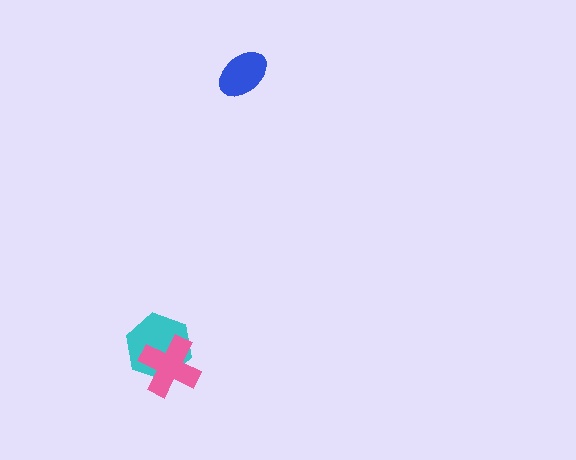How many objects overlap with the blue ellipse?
0 objects overlap with the blue ellipse.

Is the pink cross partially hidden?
No, no other shape covers it.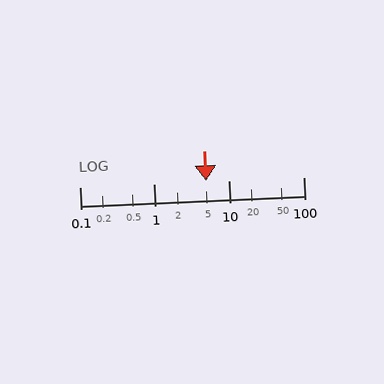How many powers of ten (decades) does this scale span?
The scale spans 3 decades, from 0.1 to 100.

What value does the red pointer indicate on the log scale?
The pointer indicates approximately 4.9.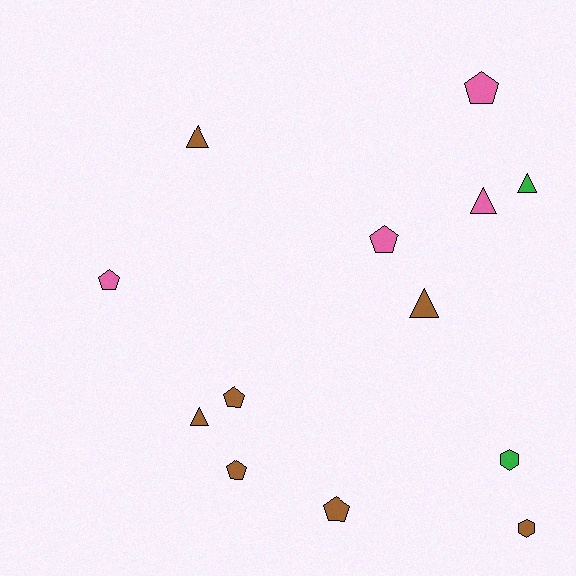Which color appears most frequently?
Brown, with 7 objects.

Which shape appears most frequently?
Pentagon, with 6 objects.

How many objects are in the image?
There are 13 objects.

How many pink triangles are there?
There is 1 pink triangle.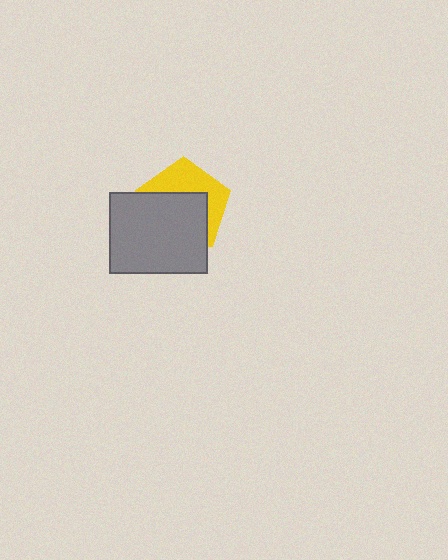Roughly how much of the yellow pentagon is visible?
A small part of it is visible (roughly 42%).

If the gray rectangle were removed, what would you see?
You would see the complete yellow pentagon.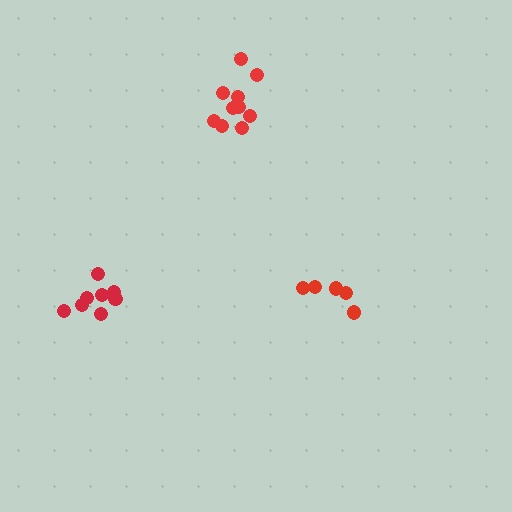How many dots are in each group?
Group 1: 8 dots, Group 2: 10 dots, Group 3: 5 dots (23 total).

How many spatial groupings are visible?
There are 3 spatial groupings.